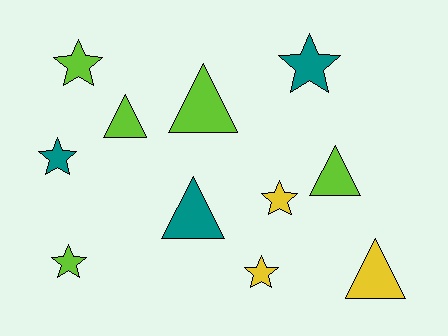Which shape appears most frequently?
Star, with 6 objects.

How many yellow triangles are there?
There is 1 yellow triangle.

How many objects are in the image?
There are 11 objects.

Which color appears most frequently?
Lime, with 5 objects.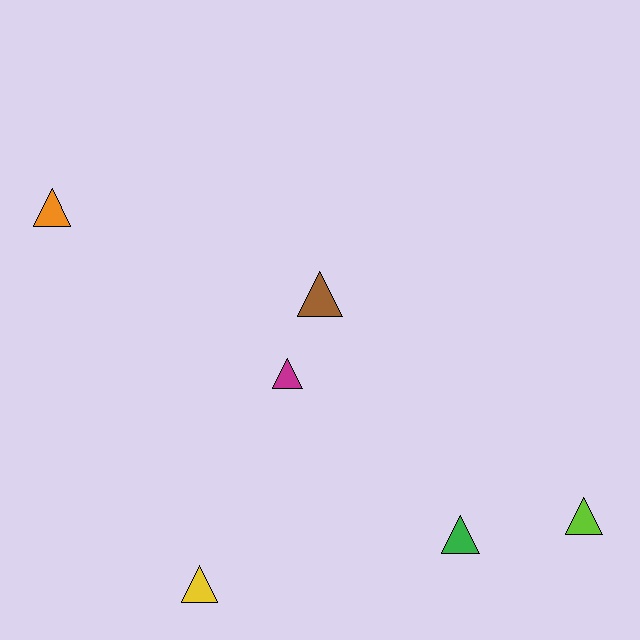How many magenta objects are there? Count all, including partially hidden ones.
There is 1 magenta object.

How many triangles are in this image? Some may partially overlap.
There are 6 triangles.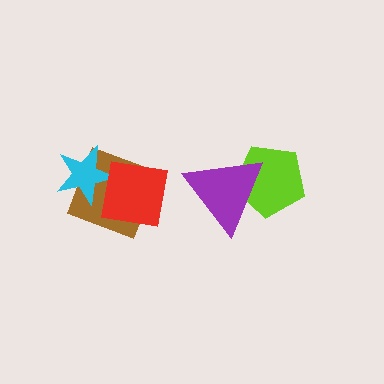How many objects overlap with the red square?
2 objects overlap with the red square.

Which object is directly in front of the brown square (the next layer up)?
The cyan star is directly in front of the brown square.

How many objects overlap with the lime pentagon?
1 object overlaps with the lime pentagon.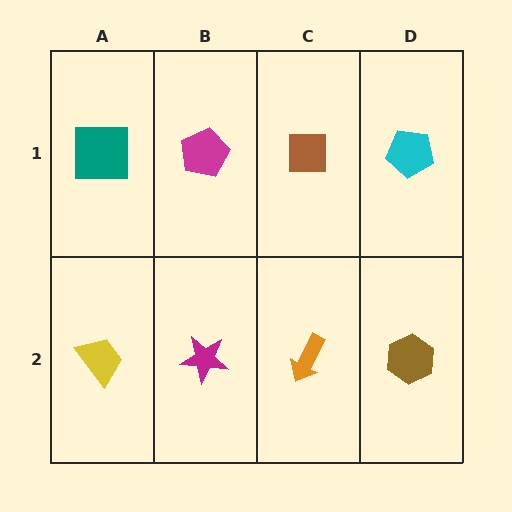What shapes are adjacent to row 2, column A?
A teal square (row 1, column A), a magenta star (row 2, column B).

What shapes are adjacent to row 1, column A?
A yellow trapezoid (row 2, column A), a magenta pentagon (row 1, column B).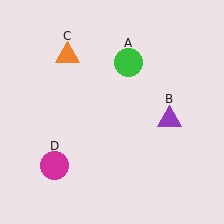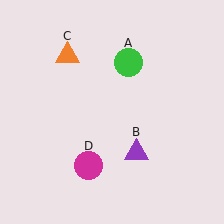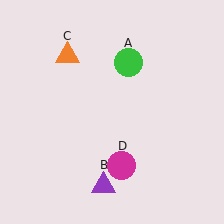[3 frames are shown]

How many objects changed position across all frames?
2 objects changed position: purple triangle (object B), magenta circle (object D).